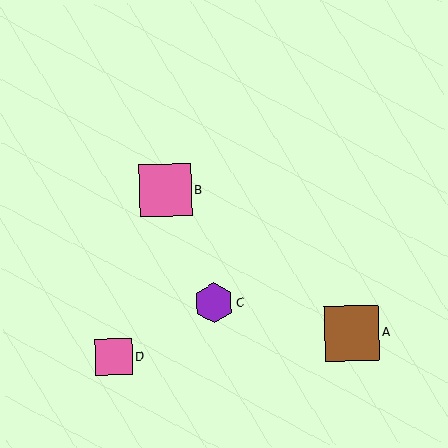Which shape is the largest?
The brown square (labeled A) is the largest.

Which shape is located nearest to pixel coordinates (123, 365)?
The pink square (labeled D) at (114, 357) is nearest to that location.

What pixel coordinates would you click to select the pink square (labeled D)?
Click at (114, 357) to select the pink square D.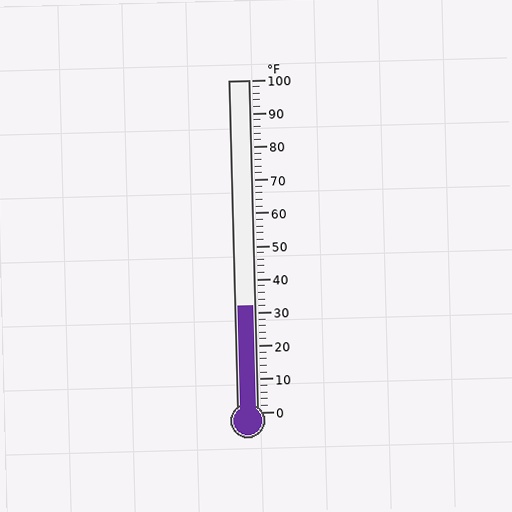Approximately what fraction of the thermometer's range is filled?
The thermometer is filled to approximately 30% of its range.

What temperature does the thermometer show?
The thermometer shows approximately 32°F.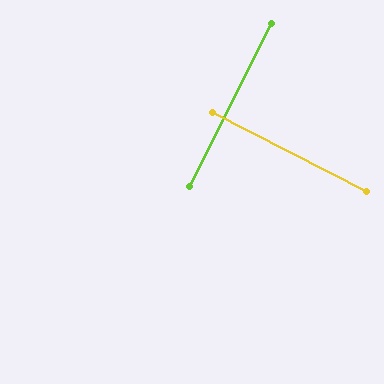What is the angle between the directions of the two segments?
Approximately 90 degrees.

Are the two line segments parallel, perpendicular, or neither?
Perpendicular — they meet at approximately 90°.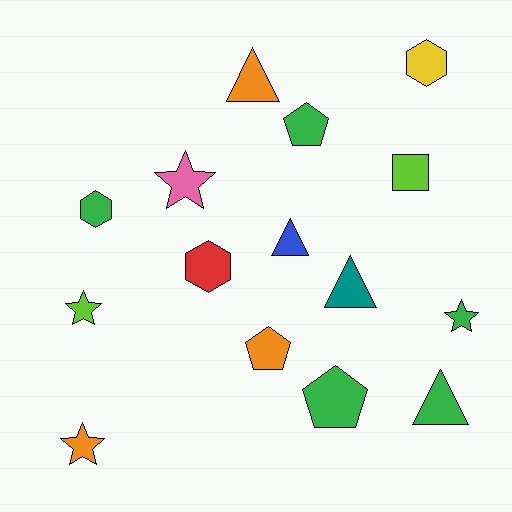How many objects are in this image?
There are 15 objects.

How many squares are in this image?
There is 1 square.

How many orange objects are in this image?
There are 3 orange objects.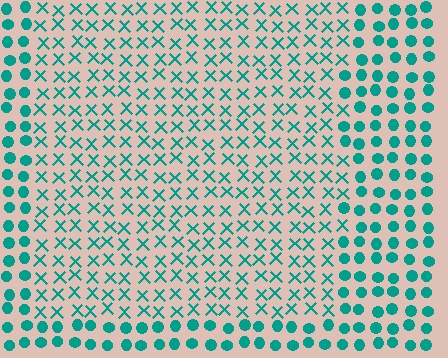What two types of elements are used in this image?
The image uses X marks inside the rectangle region and circles outside it.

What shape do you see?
I see a rectangle.